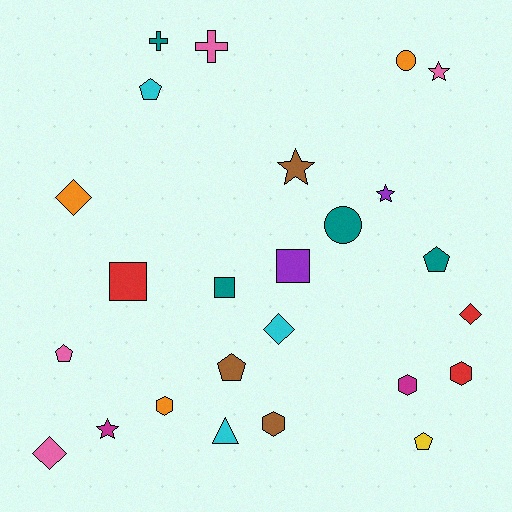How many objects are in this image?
There are 25 objects.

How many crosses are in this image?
There are 2 crosses.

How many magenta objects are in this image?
There are 2 magenta objects.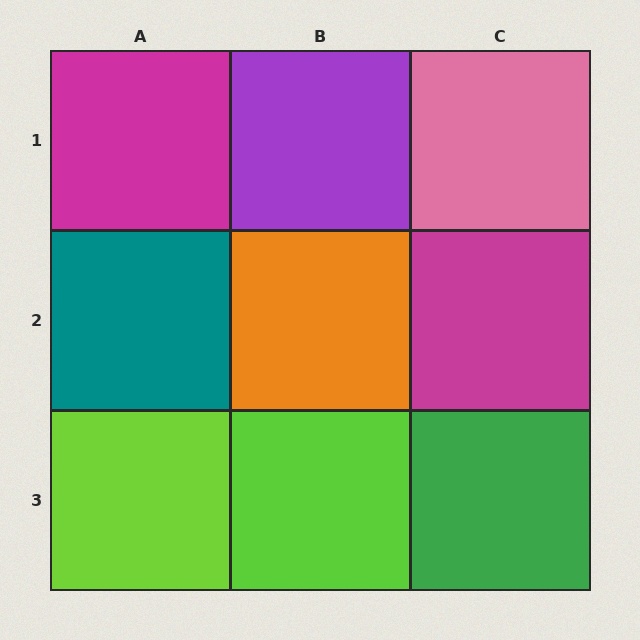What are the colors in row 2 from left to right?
Teal, orange, magenta.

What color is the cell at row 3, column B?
Lime.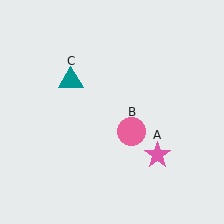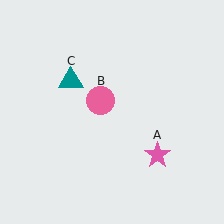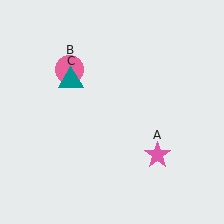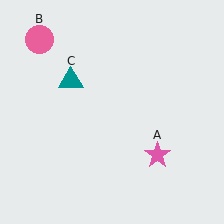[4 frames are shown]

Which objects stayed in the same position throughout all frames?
Pink star (object A) and teal triangle (object C) remained stationary.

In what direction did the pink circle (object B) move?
The pink circle (object B) moved up and to the left.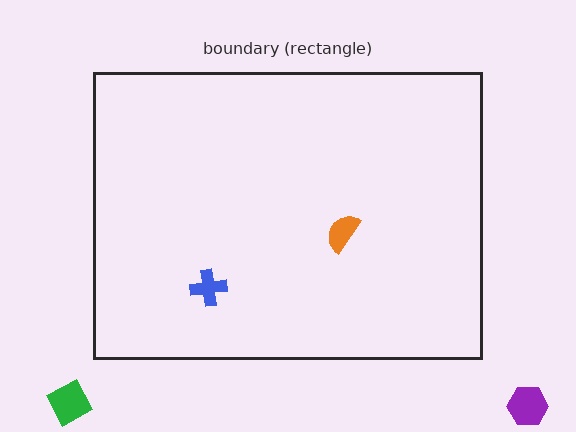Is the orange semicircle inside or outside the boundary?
Inside.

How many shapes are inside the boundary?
2 inside, 2 outside.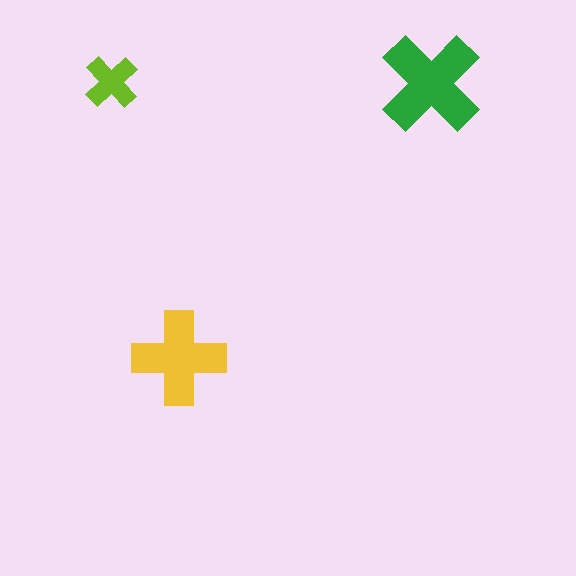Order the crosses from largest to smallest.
the green one, the yellow one, the lime one.